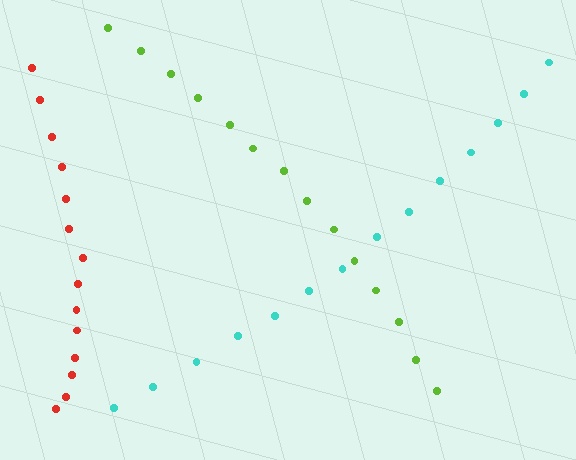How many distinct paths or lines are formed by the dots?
There are 3 distinct paths.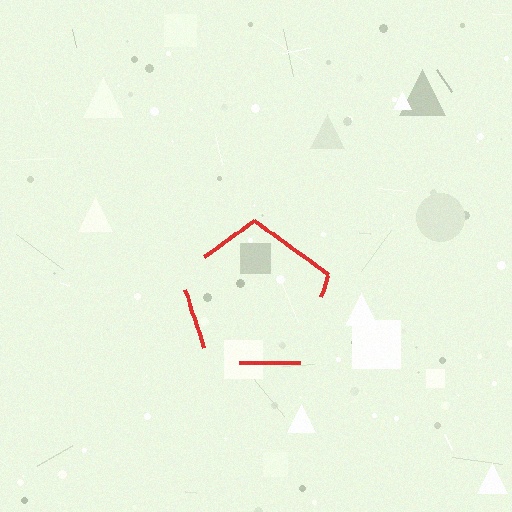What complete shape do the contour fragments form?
The contour fragments form a pentagon.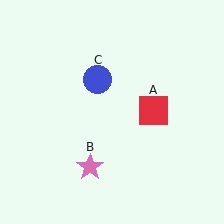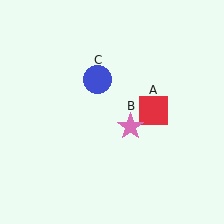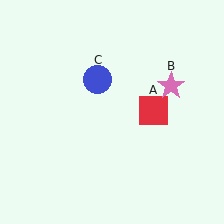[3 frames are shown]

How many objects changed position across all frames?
1 object changed position: pink star (object B).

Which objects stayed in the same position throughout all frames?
Red square (object A) and blue circle (object C) remained stationary.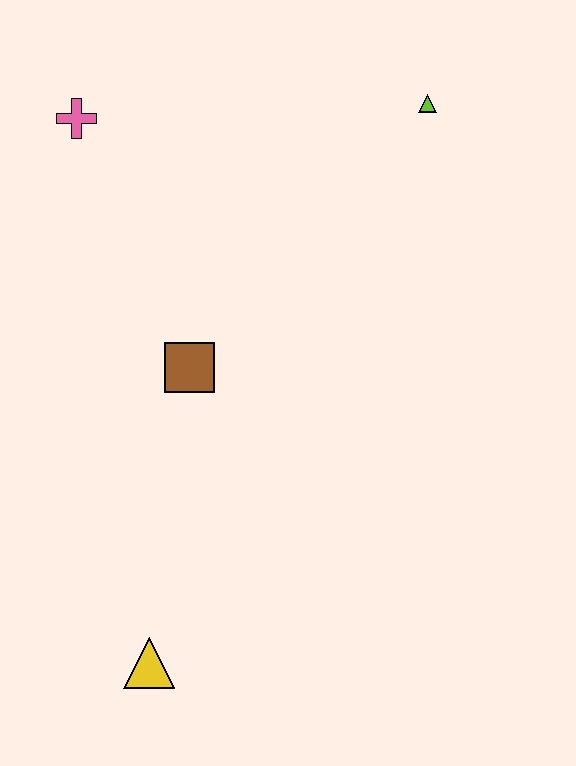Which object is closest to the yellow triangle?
The brown square is closest to the yellow triangle.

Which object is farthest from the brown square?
The lime triangle is farthest from the brown square.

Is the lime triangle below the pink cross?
No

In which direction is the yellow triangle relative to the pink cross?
The yellow triangle is below the pink cross.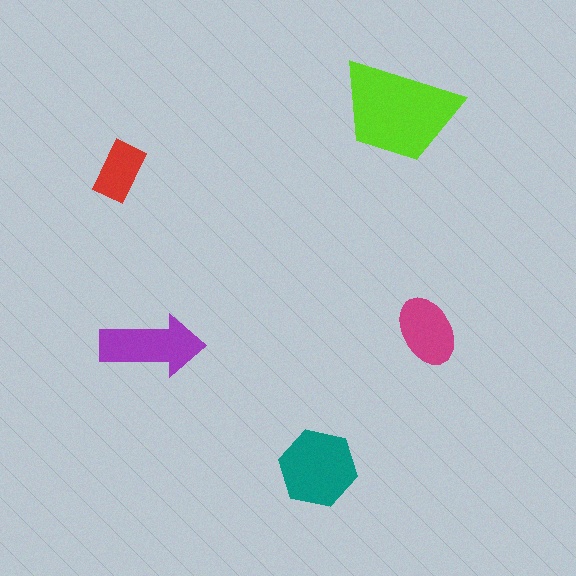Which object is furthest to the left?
The red rectangle is leftmost.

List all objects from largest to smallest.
The lime trapezoid, the teal hexagon, the purple arrow, the magenta ellipse, the red rectangle.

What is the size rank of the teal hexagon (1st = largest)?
2nd.